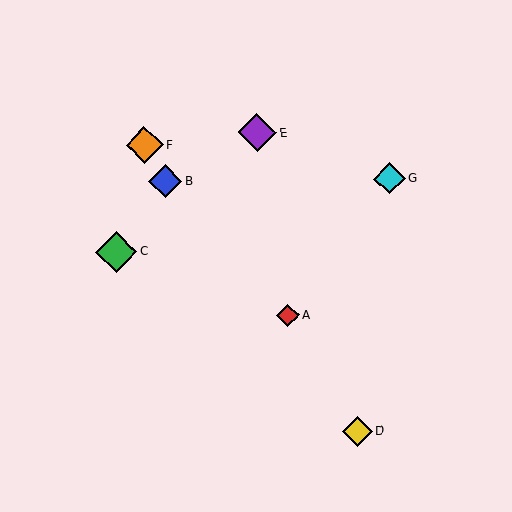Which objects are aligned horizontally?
Objects B, G are aligned horizontally.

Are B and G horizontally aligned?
Yes, both are at y≈181.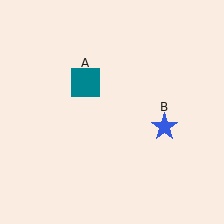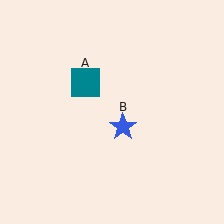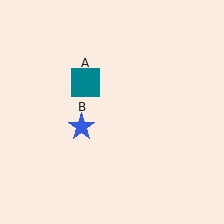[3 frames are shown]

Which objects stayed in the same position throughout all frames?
Teal square (object A) remained stationary.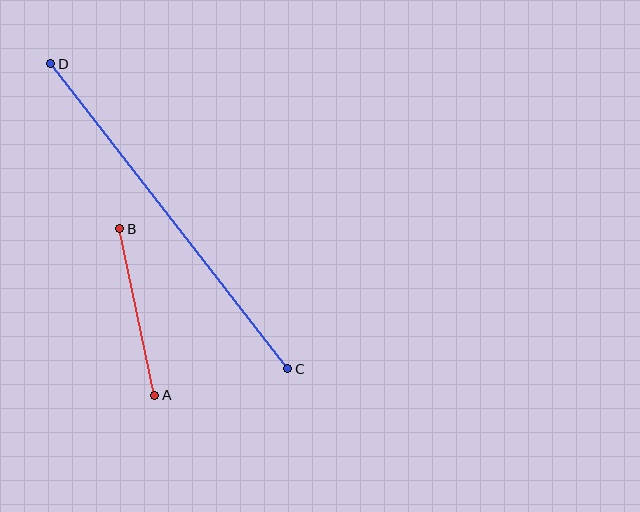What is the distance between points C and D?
The distance is approximately 386 pixels.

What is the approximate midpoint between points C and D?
The midpoint is at approximately (169, 216) pixels.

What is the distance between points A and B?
The distance is approximately 171 pixels.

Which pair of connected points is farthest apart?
Points C and D are farthest apart.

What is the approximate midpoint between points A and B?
The midpoint is at approximately (137, 312) pixels.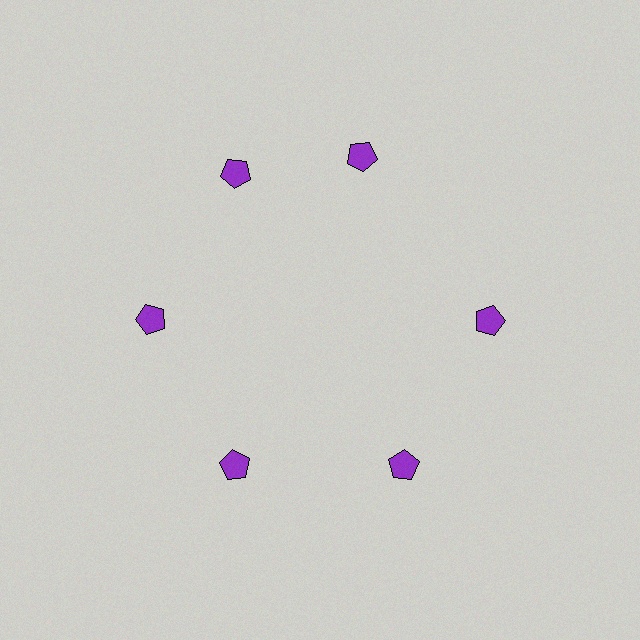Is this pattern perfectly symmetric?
No. The 6 purple pentagons are arranged in a ring, but one element near the 1 o'clock position is rotated out of alignment along the ring, breaking the 6-fold rotational symmetry.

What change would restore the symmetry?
The symmetry would be restored by rotating it back into even spacing with its neighbors so that all 6 pentagons sit at equal angles and equal distance from the center.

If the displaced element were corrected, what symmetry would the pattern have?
It would have 6-fold rotational symmetry — the pattern would map onto itself every 60 degrees.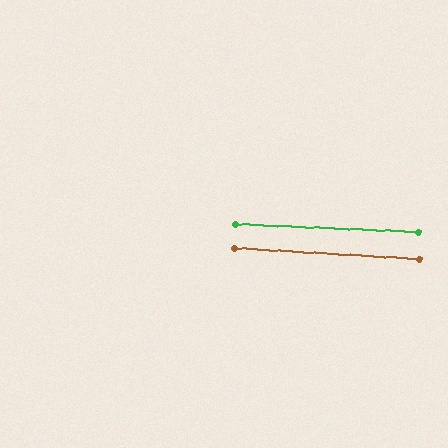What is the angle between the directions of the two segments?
Approximately 1 degree.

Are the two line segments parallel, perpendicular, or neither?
Parallel — their directions differ by only 1.1°.